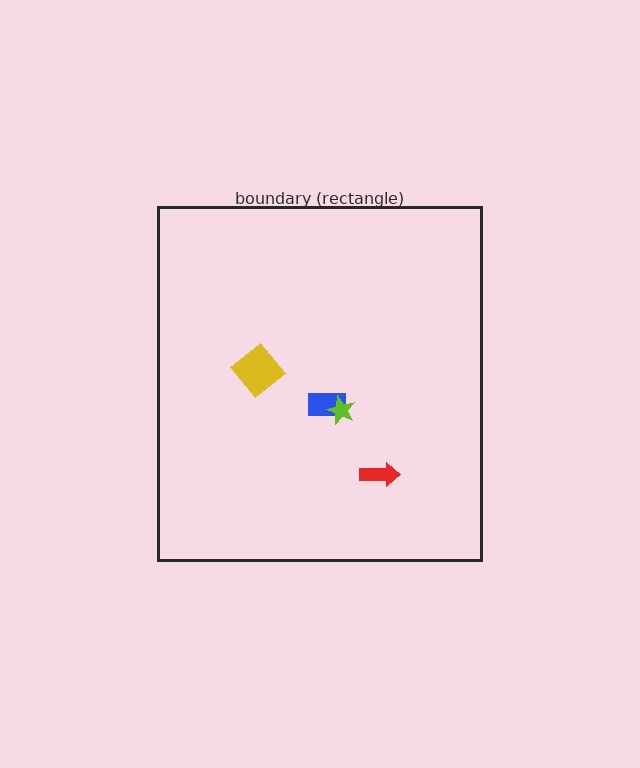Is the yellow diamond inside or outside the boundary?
Inside.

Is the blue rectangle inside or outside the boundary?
Inside.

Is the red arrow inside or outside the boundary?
Inside.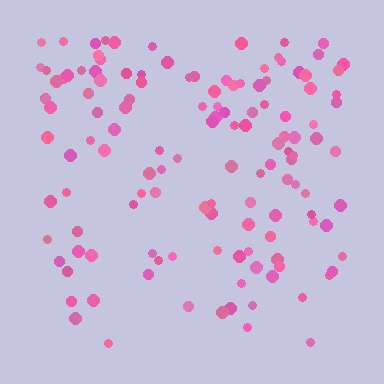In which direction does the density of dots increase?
From bottom to top, with the top side densest.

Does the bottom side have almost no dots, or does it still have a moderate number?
Still a moderate number, just noticeably fewer than the top.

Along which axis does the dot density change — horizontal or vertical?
Vertical.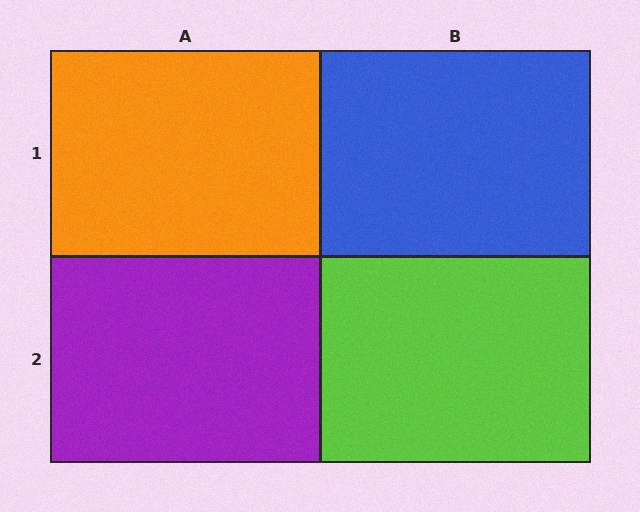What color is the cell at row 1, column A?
Orange.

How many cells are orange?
1 cell is orange.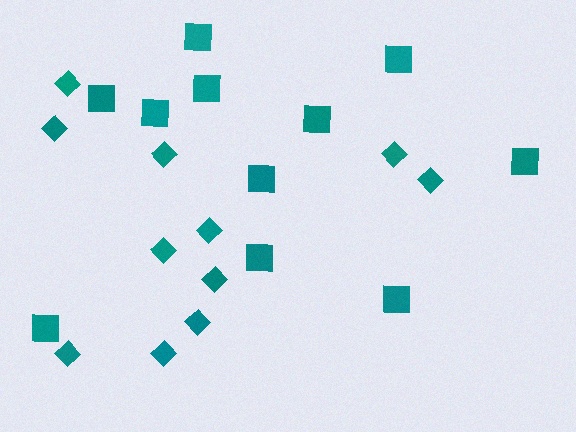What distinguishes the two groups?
There are 2 groups: one group of squares (11) and one group of diamonds (11).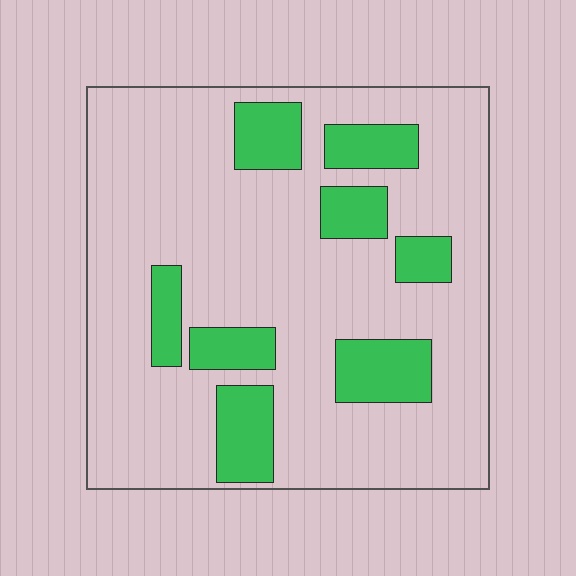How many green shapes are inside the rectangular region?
8.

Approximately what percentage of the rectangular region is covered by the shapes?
Approximately 20%.